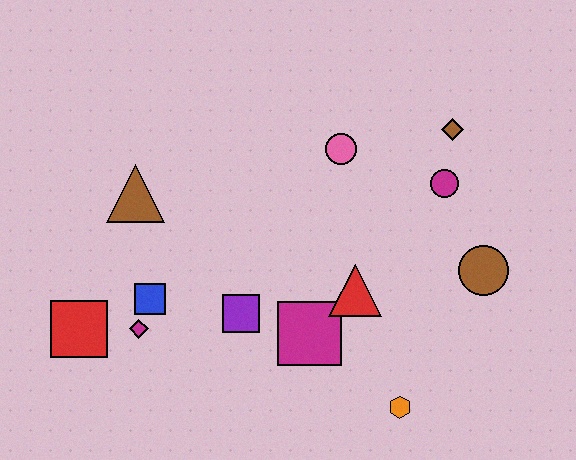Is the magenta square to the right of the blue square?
Yes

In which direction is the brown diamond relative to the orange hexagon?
The brown diamond is above the orange hexagon.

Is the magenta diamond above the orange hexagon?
Yes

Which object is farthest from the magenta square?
The brown diamond is farthest from the magenta square.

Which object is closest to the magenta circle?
The brown diamond is closest to the magenta circle.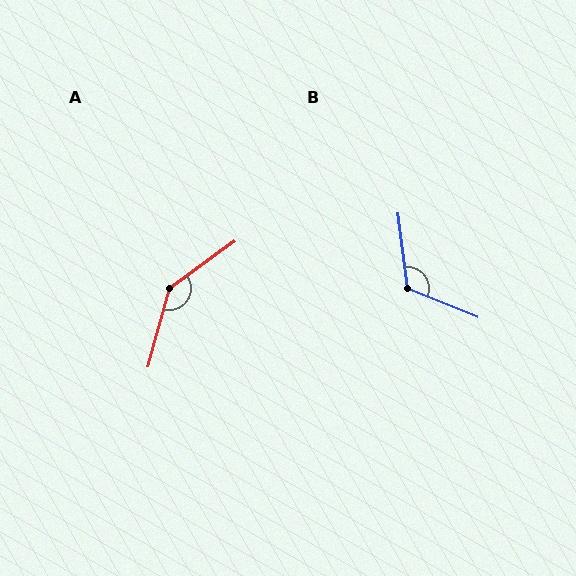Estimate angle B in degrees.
Approximately 119 degrees.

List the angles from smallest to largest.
B (119°), A (142°).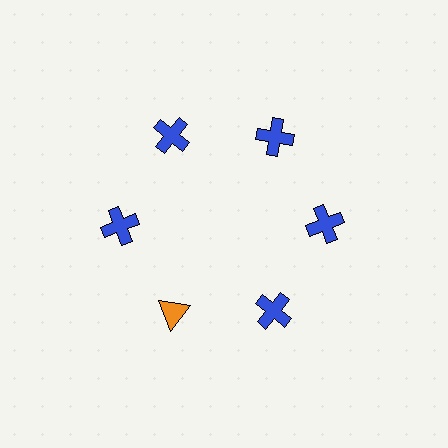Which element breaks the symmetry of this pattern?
The orange triangle at roughly the 7 o'clock position breaks the symmetry. All other shapes are blue crosses.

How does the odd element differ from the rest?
It differs in both color (orange instead of blue) and shape (triangle instead of cross).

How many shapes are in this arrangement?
There are 6 shapes arranged in a ring pattern.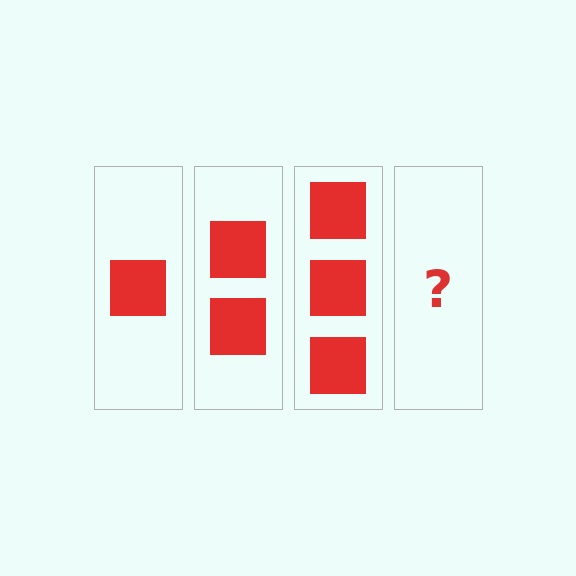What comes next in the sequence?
The next element should be 4 squares.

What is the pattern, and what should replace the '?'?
The pattern is that each step adds one more square. The '?' should be 4 squares.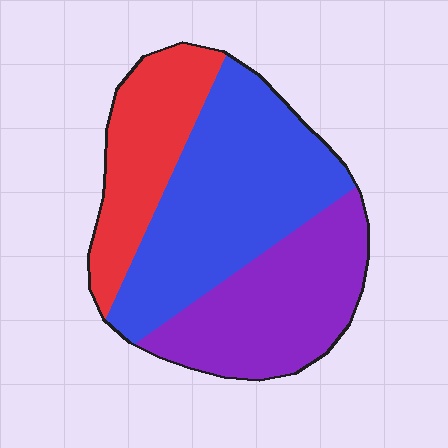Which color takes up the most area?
Blue, at roughly 45%.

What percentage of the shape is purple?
Purple covers roughly 30% of the shape.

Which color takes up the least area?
Red, at roughly 25%.